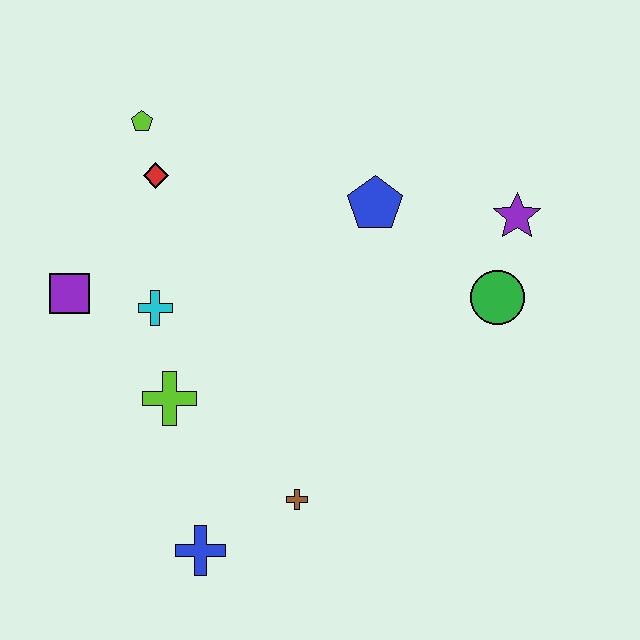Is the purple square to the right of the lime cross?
No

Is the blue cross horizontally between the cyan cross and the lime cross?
No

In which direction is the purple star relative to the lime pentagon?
The purple star is to the right of the lime pentagon.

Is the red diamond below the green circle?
No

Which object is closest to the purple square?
The cyan cross is closest to the purple square.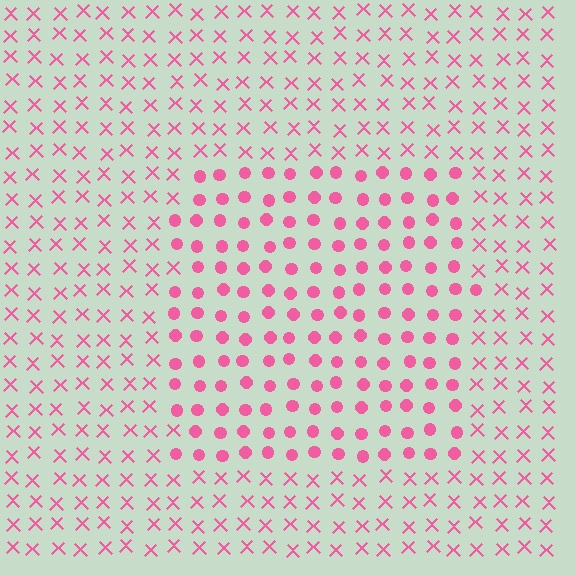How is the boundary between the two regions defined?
The boundary is defined by a change in element shape: circles inside vs. X marks outside. All elements share the same color and spacing.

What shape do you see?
I see a rectangle.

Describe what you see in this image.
The image is filled with small pink elements arranged in a uniform grid. A rectangle-shaped region contains circles, while the surrounding area contains X marks. The boundary is defined purely by the change in element shape.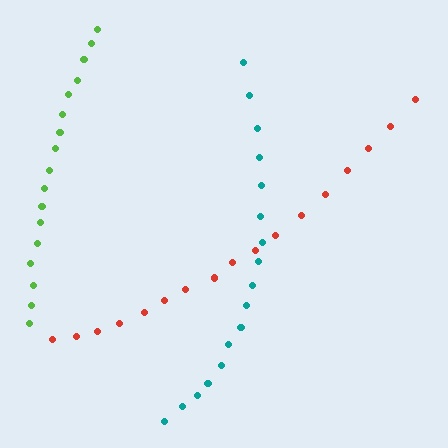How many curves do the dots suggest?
There are 3 distinct paths.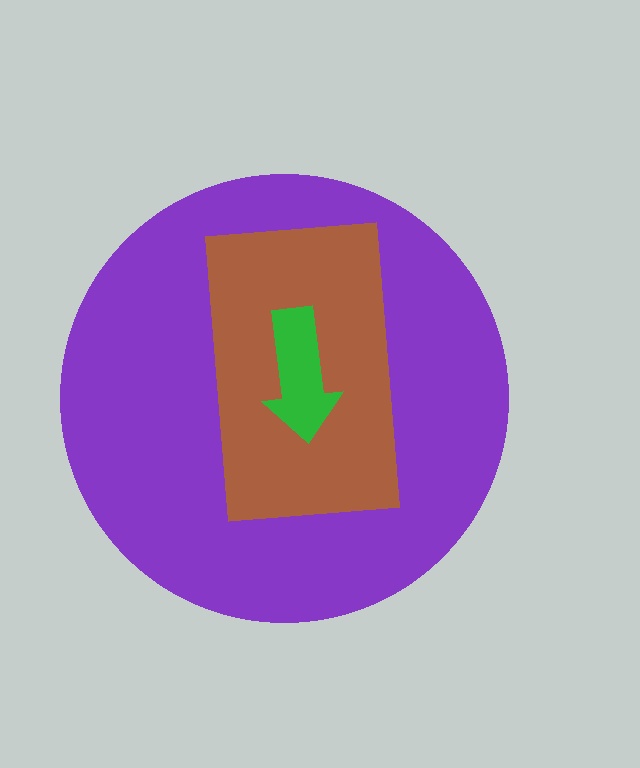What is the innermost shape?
The green arrow.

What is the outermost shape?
The purple circle.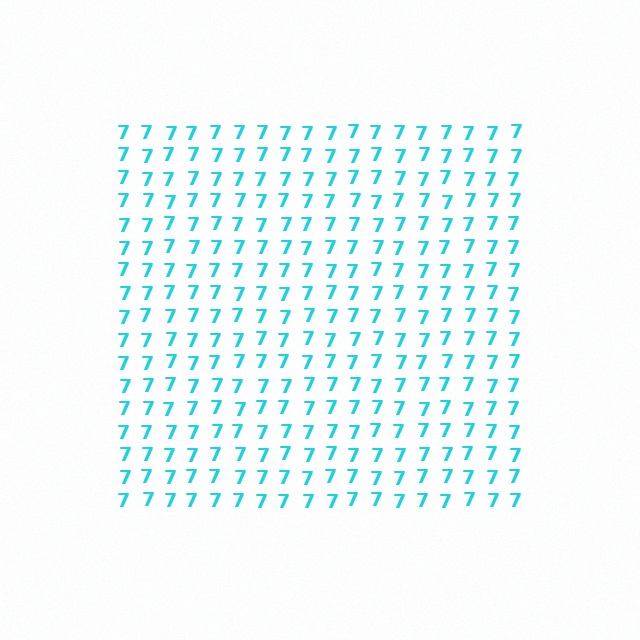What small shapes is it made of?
It is made of small digit 7's.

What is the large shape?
The large shape is a square.